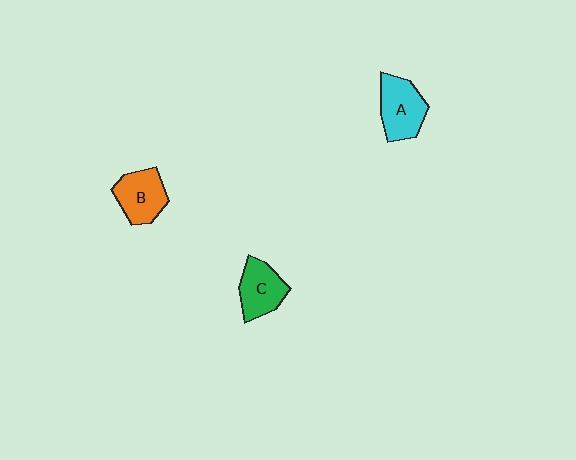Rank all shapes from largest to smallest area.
From largest to smallest: A (cyan), B (orange), C (green).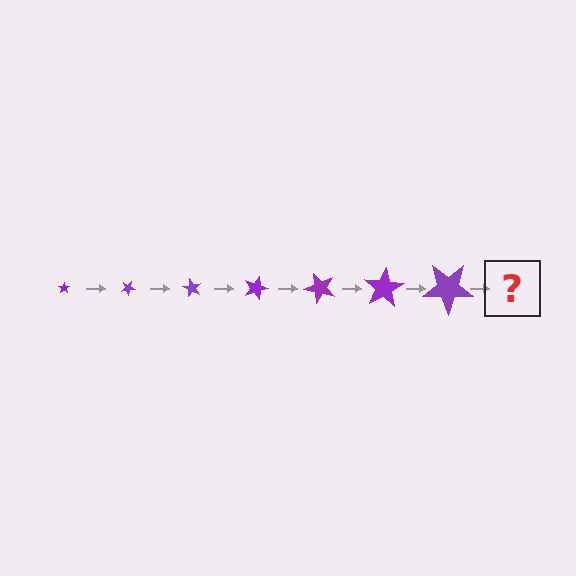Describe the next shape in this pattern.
It should be a star, larger than the previous one and rotated 210 degrees from the start.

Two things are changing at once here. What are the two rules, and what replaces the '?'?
The two rules are that the star grows larger each step and it rotates 30 degrees each step. The '?' should be a star, larger than the previous one and rotated 210 degrees from the start.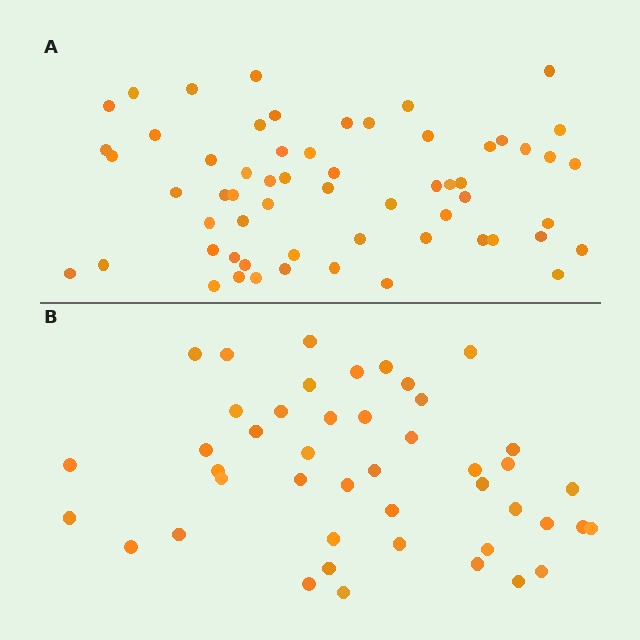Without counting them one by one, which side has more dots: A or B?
Region A (the top region) has more dots.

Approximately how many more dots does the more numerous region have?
Region A has approximately 15 more dots than region B.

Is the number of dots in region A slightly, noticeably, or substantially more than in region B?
Region A has noticeably more, but not dramatically so. The ratio is roughly 1.3 to 1.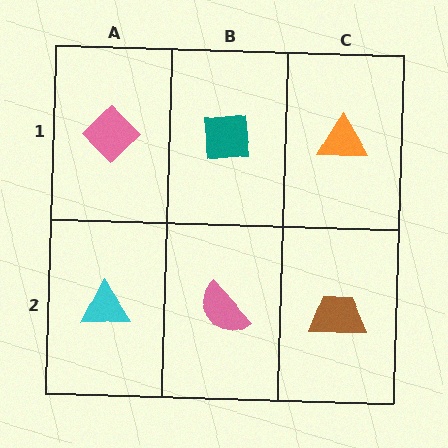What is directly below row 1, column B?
A pink semicircle.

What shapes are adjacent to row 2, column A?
A pink diamond (row 1, column A), a pink semicircle (row 2, column B).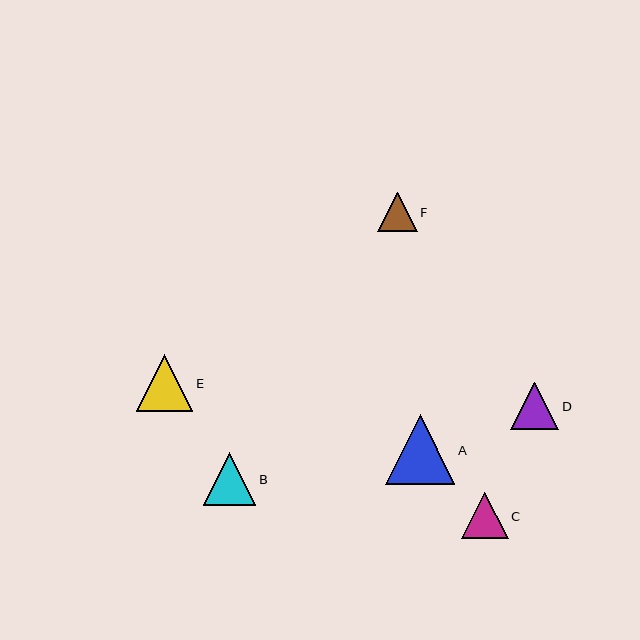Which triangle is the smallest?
Triangle F is the smallest with a size of approximately 39 pixels.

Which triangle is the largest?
Triangle A is the largest with a size of approximately 70 pixels.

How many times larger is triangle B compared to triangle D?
Triangle B is approximately 1.1 times the size of triangle D.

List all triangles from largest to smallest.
From largest to smallest: A, E, B, D, C, F.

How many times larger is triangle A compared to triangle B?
Triangle A is approximately 1.3 times the size of triangle B.